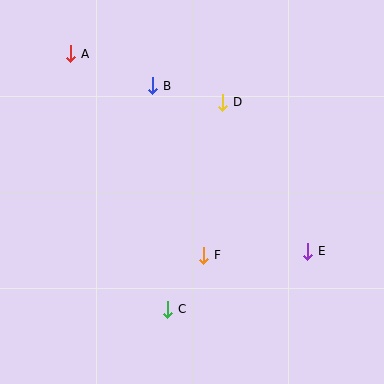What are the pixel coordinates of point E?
Point E is at (308, 251).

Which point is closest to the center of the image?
Point F at (204, 255) is closest to the center.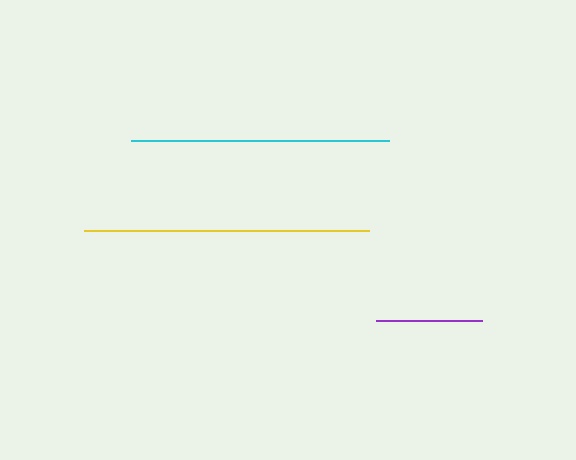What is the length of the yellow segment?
The yellow segment is approximately 285 pixels long.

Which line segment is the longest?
The yellow line is the longest at approximately 285 pixels.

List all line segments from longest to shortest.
From longest to shortest: yellow, cyan, purple.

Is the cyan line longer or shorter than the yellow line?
The yellow line is longer than the cyan line.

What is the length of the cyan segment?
The cyan segment is approximately 258 pixels long.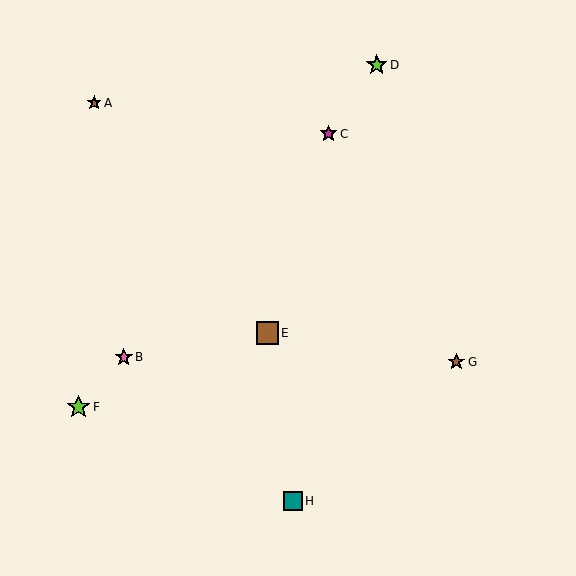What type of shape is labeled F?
Shape F is a lime star.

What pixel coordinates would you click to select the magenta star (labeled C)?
Click at (329, 134) to select the magenta star C.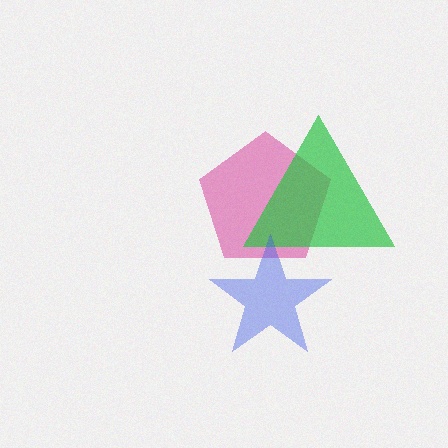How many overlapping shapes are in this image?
There are 3 overlapping shapes in the image.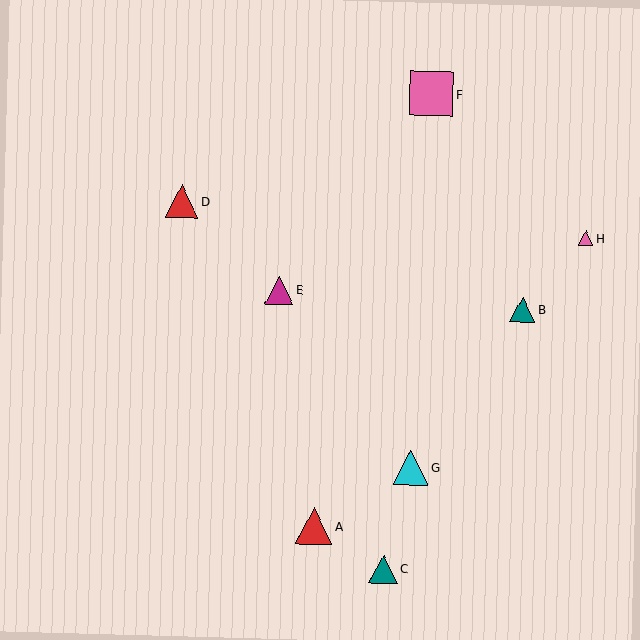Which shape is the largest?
The pink square (labeled F) is the largest.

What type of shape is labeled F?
Shape F is a pink square.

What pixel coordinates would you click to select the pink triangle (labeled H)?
Click at (586, 238) to select the pink triangle H.